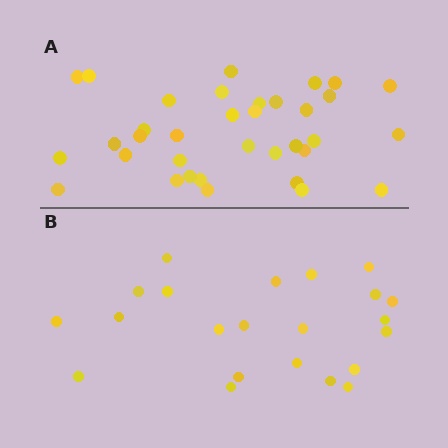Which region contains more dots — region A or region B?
Region A (the top region) has more dots.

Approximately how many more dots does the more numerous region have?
Region A has approximately 15 more dots than region B.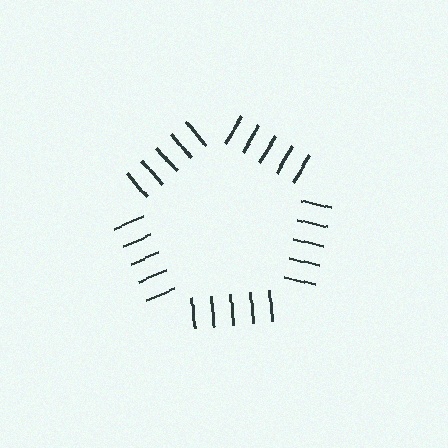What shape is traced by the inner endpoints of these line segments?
An illusory pentagon — the line segments terminate on its edges but no continuous stroke is drawn.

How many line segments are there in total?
25 — 5 along each of the 5 edges.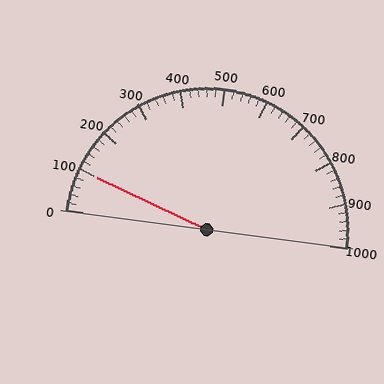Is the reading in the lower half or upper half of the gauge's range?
The reading is in the lower half of the range (0 to 1000).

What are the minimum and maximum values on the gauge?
The gauge ranges from 0 to 1000.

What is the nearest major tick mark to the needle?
The nearest major tick mark is 100.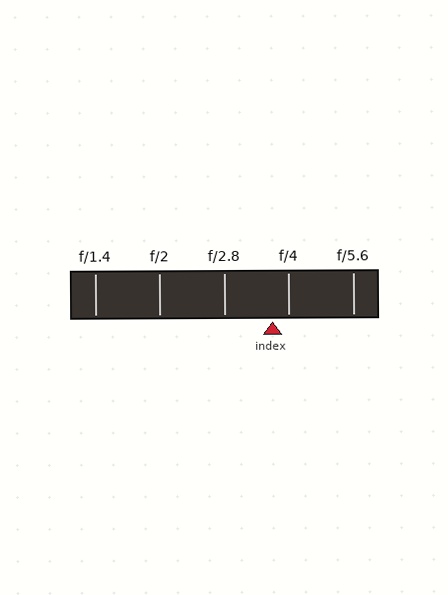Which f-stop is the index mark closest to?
The index mark is closest to f/4.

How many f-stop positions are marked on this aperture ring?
There are 5 f-stop positions marked.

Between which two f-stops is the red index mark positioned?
The index mark is between f/2.8 and f/4.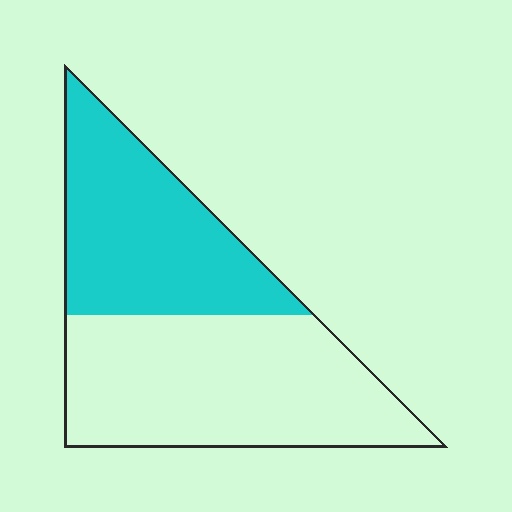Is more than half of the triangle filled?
No.